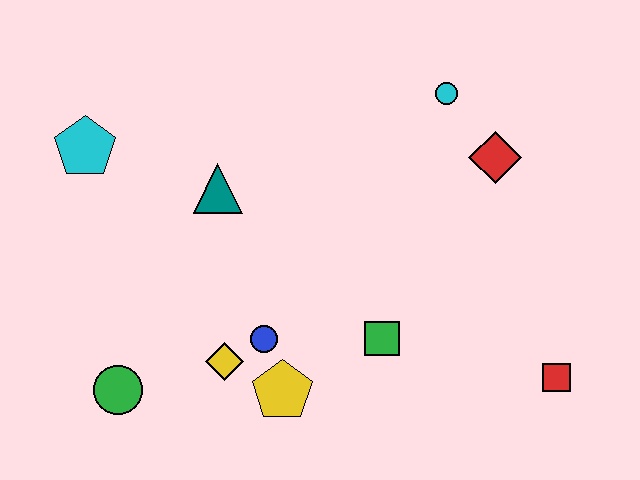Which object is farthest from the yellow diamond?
The cyan circle is farthest from the yellow diamond.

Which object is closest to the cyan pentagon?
The teal triangle is closest to the cyan pentagon.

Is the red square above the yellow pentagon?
Yes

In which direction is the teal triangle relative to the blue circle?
The teal triangle is above the blue circle.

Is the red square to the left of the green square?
No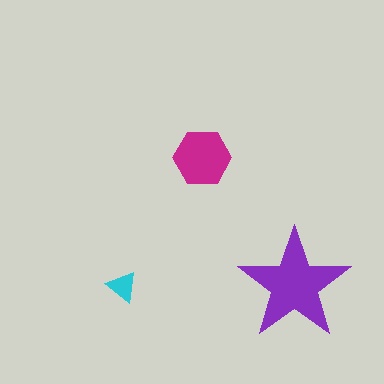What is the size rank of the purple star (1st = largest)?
1st.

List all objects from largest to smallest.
The purple star, the magenta hexagon, the cyan triangle.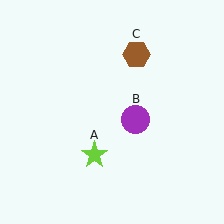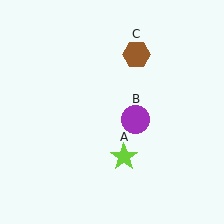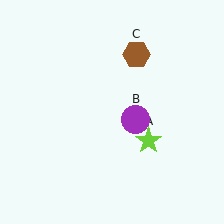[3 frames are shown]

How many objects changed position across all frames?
1 object changed position: lime star (object A).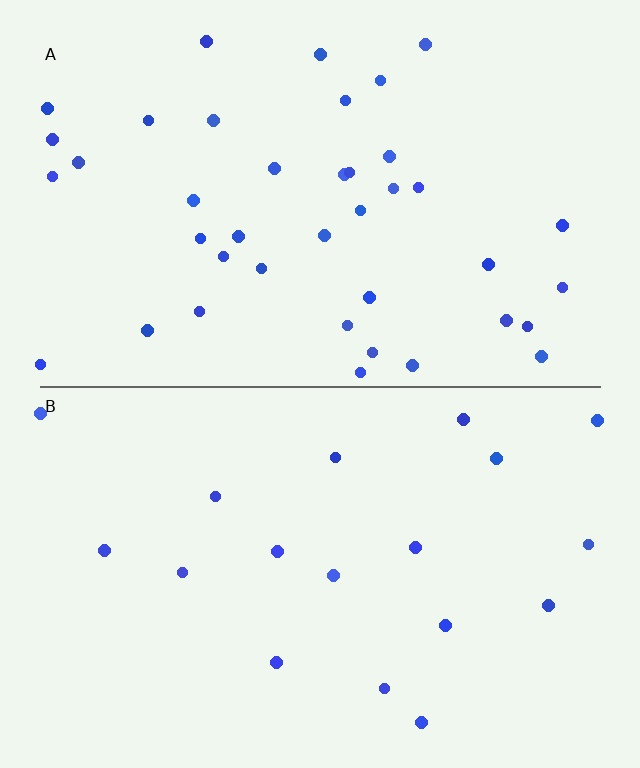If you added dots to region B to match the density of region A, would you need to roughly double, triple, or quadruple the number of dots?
Approximately double.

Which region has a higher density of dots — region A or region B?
A (the top).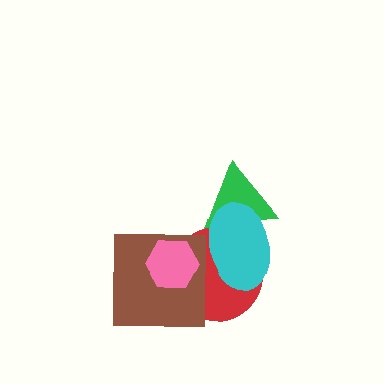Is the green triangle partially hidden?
Yes, it is partially covered by another shape.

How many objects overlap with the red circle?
4 objects overlap with the red circle.